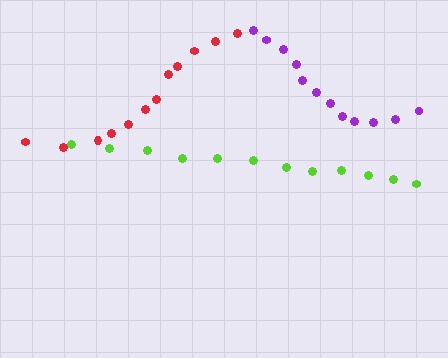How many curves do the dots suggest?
There are 3 distinct paths.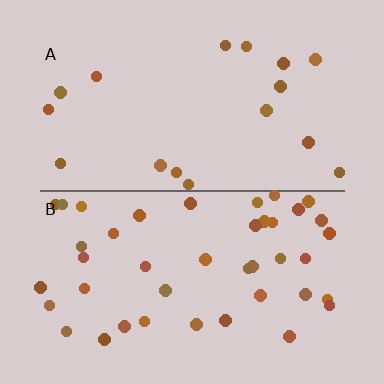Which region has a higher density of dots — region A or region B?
B (the bottom).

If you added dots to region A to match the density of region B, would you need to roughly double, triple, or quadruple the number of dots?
Approximately double.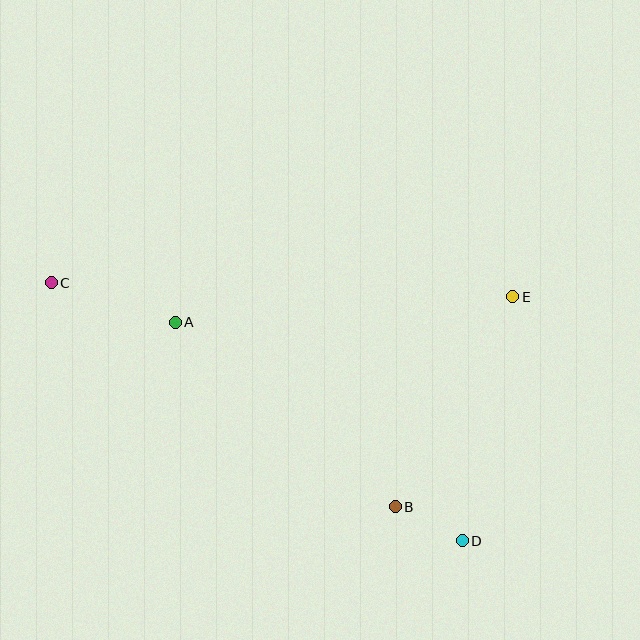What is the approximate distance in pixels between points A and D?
The distance between A and D is approximately 361 pixels.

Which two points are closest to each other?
Points B and D are closest to each other.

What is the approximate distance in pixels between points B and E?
The distance between B and E is approximately 241 pixels.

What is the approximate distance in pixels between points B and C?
The distance between B and C is approximately 411 pixels.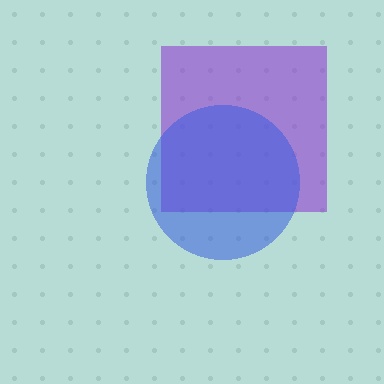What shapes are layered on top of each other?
The layered shapes are: a purple square, a blue circle.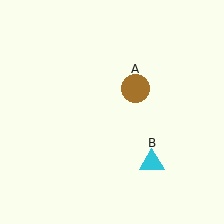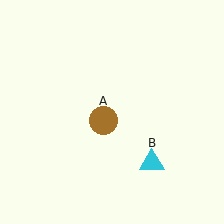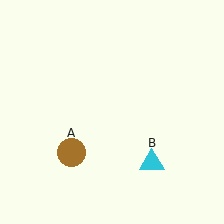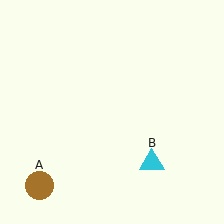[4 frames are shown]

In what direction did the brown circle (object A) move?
The brown circle (object A) moved down and to the left.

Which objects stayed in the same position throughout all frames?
Cyan triangle (object B) remained stationary.